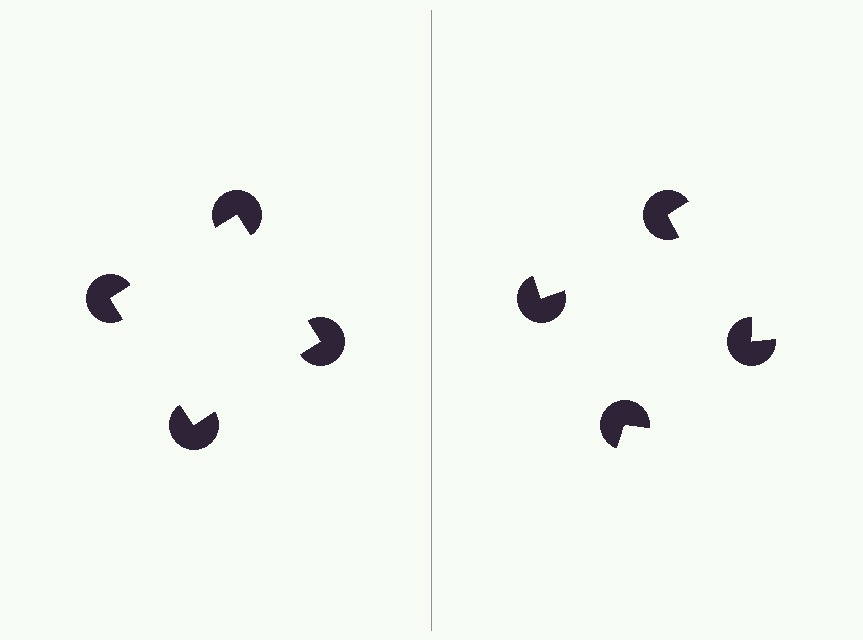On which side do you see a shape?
An illusory square appears on the left side. On the right side the wedge cuts are rotated, so no coherent shape forms.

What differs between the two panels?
The pac-man discs are positioned identically on both sides; only the wedge orientations differ. On the left they align to a square; on the right they are misaligned.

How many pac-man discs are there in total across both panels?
8 — 4 on each side.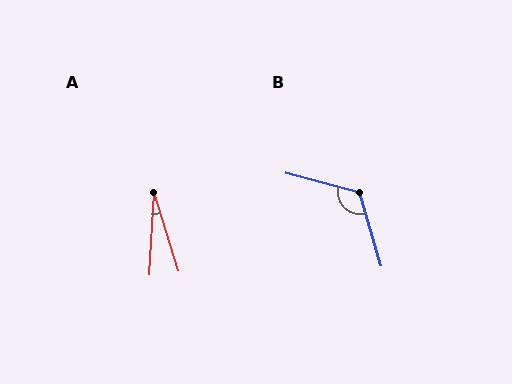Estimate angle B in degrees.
Approximately 121 degrees.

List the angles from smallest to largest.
A (21°), B (121°).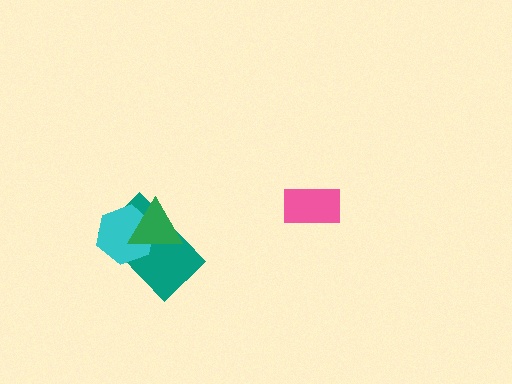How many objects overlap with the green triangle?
2 objects overlap with the green triangle.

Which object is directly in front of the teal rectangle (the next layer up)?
The cyan hexagon is directly in front of the teal rectangle.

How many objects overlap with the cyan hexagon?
2 objects overlap with the cyan hexagon.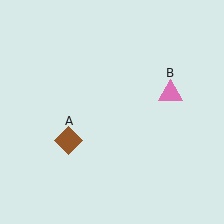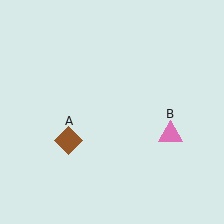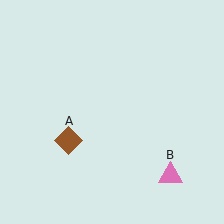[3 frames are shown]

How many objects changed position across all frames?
1 object changed position: pink triangle (object B).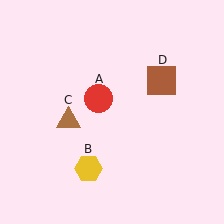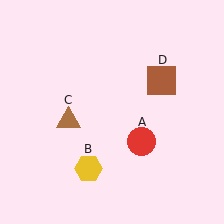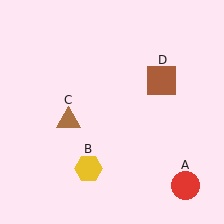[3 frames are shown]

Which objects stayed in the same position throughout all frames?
Yellow hexagon (object B) and brown triangle (object C) and brown square (object D) remained stationary.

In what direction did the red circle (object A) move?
The red circle (object A) moved down and to the right.